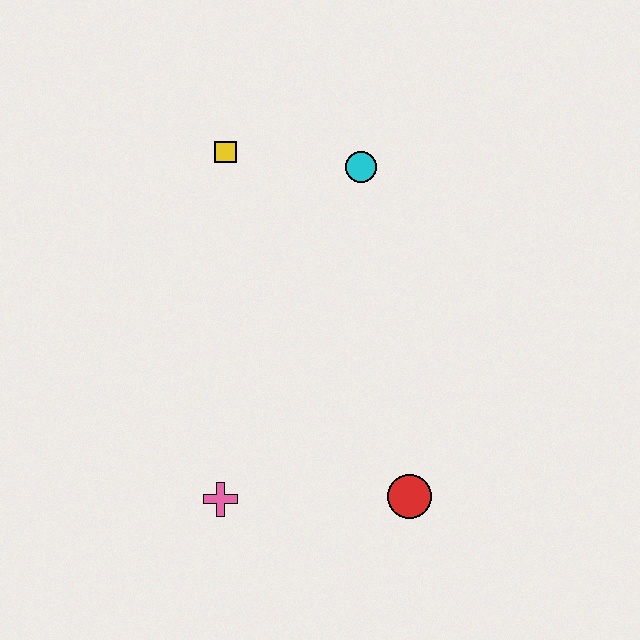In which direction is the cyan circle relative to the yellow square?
The cyan circle is to the right of the yellow square.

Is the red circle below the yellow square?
Yes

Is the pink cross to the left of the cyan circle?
Yes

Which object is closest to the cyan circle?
The yellow square is closest to the cyan circle.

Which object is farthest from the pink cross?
The cyan circle is farthest from the pink cross.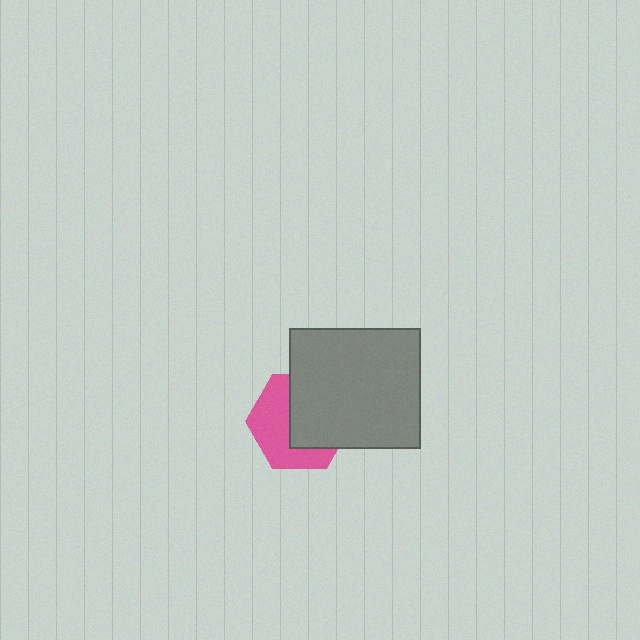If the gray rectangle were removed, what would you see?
You would see the complete pink hexagon.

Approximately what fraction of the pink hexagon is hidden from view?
Roughly 51% of the pink hexagon is hidden behind the gray rectangle.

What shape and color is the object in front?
The object in front is a gray rectangle.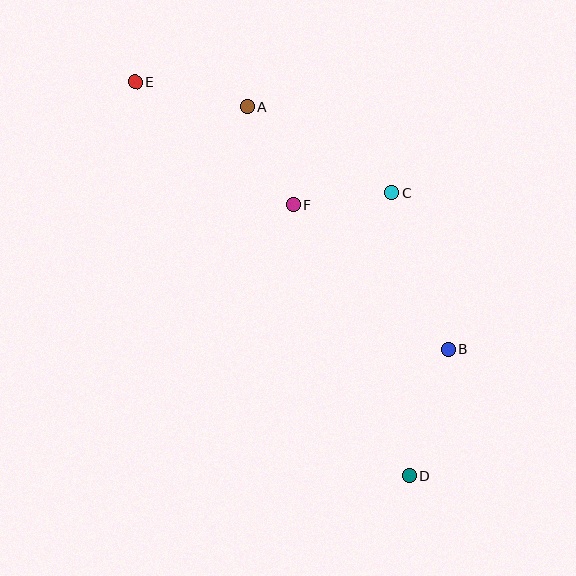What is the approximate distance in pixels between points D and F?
The distance between D and F is approximately 295 pixels.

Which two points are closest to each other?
Points C and F are closest to each other.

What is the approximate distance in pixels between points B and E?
The distance between B and E is approximately 412 pixels.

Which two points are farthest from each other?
Points D and E are farthest from each other.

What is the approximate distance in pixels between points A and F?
The distance between A and F is approximately 109 pixels.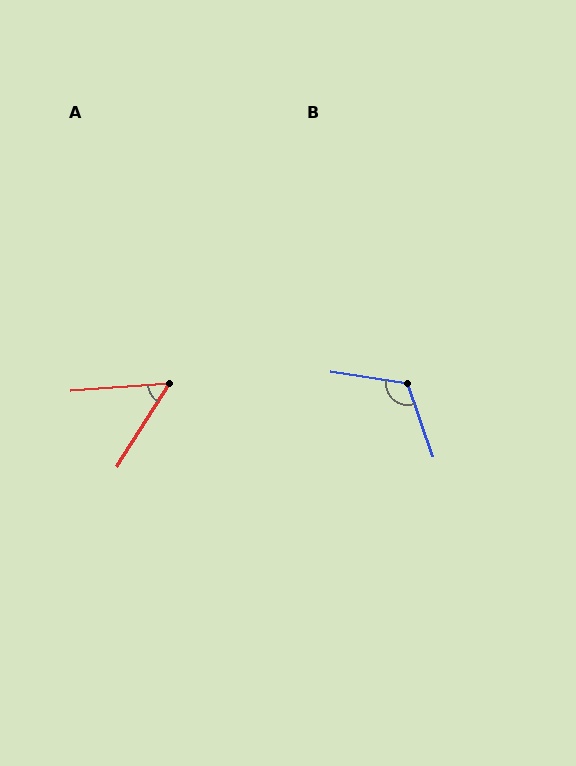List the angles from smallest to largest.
A (53°), B (117°).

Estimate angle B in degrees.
Approximately 117 degrees.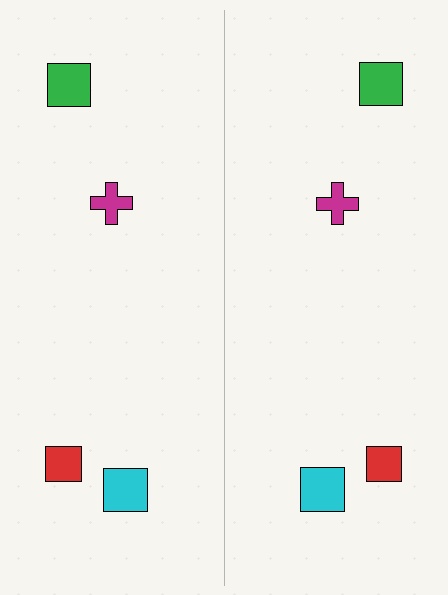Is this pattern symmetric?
Yes, this pattern has bilateral (reflection) symmetry.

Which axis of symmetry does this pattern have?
The pattern has a vertical axis of symmetry running through the center of the image.